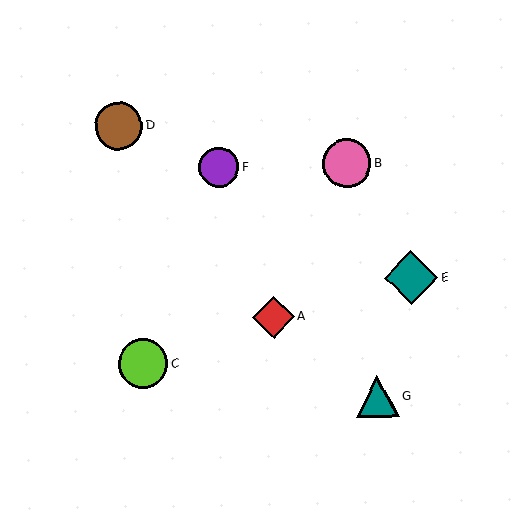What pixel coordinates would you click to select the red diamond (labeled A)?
Click at (273, 317) to select the red diamond A.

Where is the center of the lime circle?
The center of the lime circle is at (143, 364).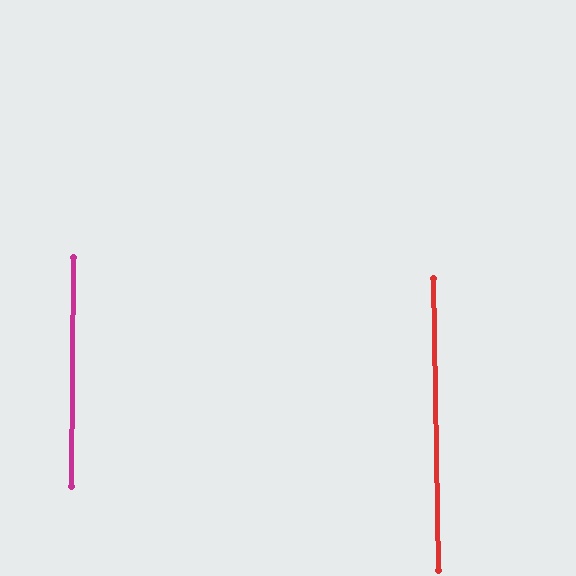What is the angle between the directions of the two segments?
Approximately 2 degrees.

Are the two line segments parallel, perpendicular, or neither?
Parallel — their directions differ by only 1.6°.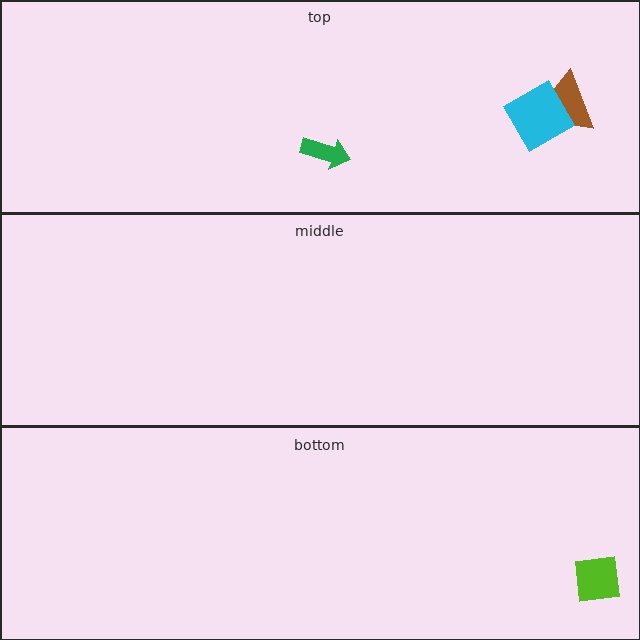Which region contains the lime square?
The bottom region.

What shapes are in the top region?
The brown triangle, the cyan diamond, the green arrow.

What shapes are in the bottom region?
The lime square.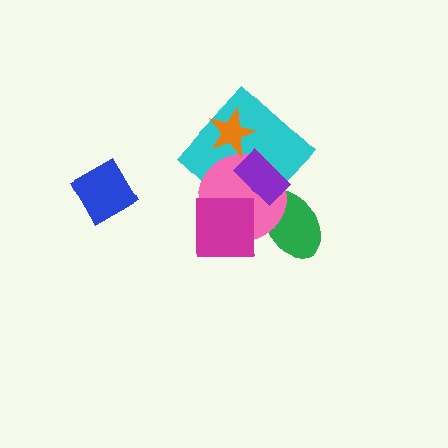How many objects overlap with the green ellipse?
2 objects overlap with the green ellipse.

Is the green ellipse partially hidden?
Yes, it is partially covered by another shape.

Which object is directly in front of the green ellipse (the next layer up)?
The pink circle is directly in front of the green ellipse.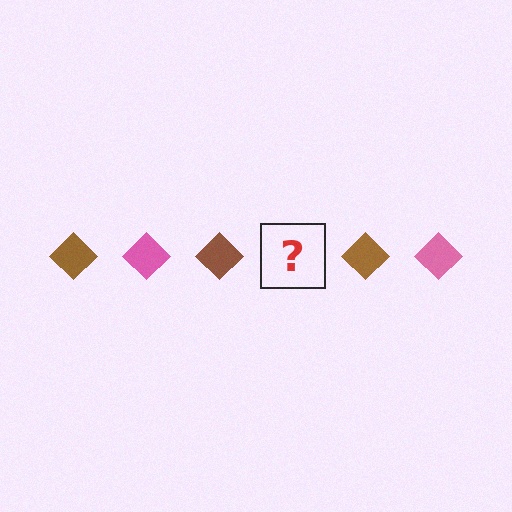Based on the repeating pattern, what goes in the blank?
The blank should be a pink diamond.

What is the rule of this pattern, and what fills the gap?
The rule is that the pattern cycles through brown, pink diamonds. The gap should be filled with a pink diamond.